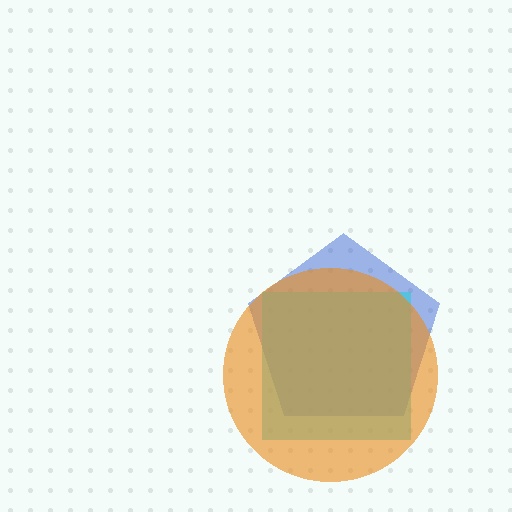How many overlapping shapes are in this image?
There are 3 overlapping shapes in the image.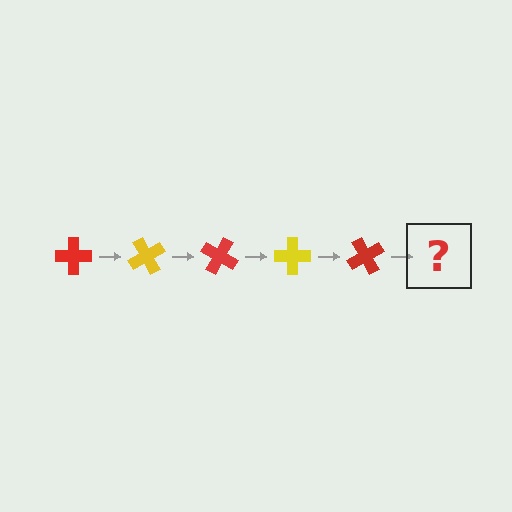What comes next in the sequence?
The next element should be a yellow cross, rotated 300 degrees from the start.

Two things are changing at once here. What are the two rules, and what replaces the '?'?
The two rules are that it rotates 60 degrees each step and the color cycles through red and yellow. The '?' should be a yellow cross, rotated 300 degrees from the start.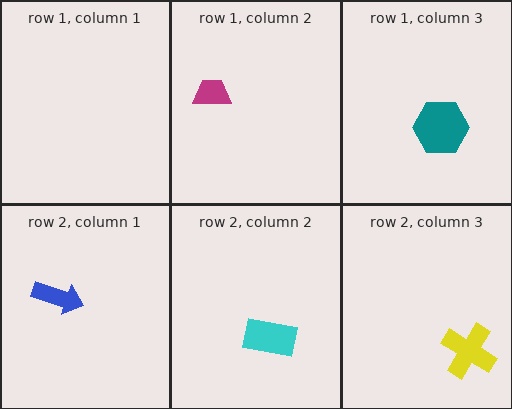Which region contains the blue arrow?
The row 2, column 1 region.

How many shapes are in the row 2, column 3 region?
1.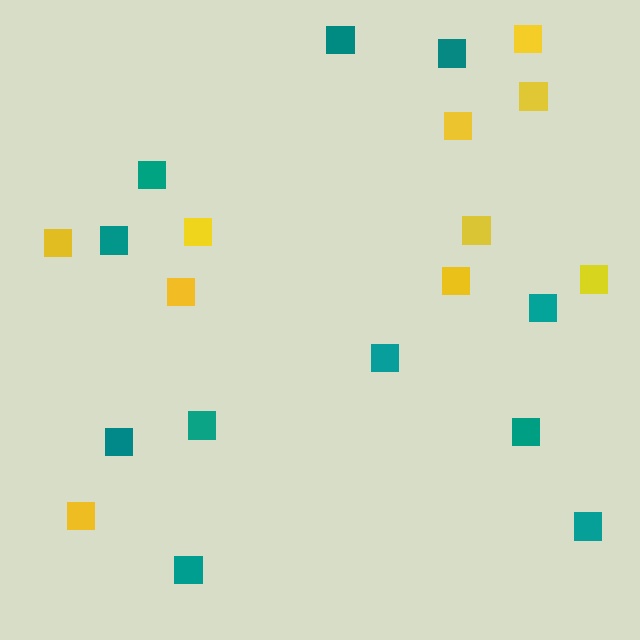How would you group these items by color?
There are 2 groups: one group of teal squares (11) and one group of yellow squares (10).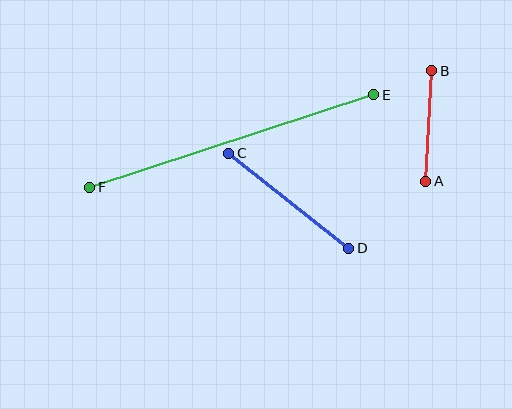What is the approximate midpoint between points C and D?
The midpoint is at approximately (289, 201) pixels.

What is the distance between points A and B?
The distance is approximately 111 pixels.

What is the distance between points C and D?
The distance is approximately 153 pixels.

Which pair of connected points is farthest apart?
Points E and F are farthest apart.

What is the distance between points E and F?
The distance is approximately 299 pixels.